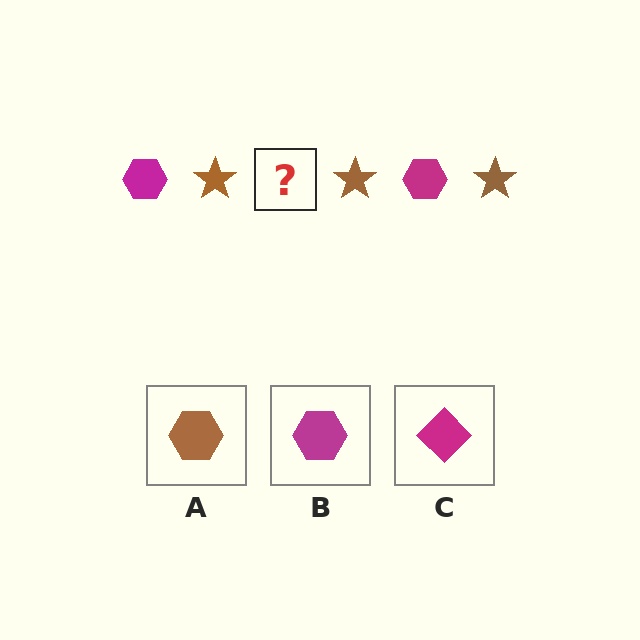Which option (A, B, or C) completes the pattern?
B.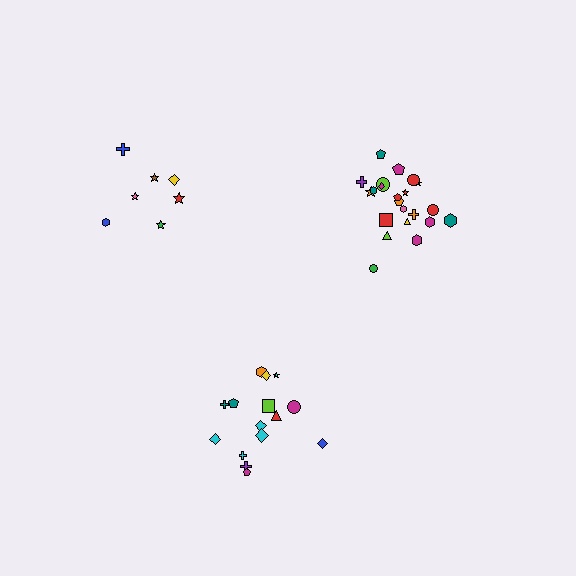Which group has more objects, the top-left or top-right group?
The top-right group.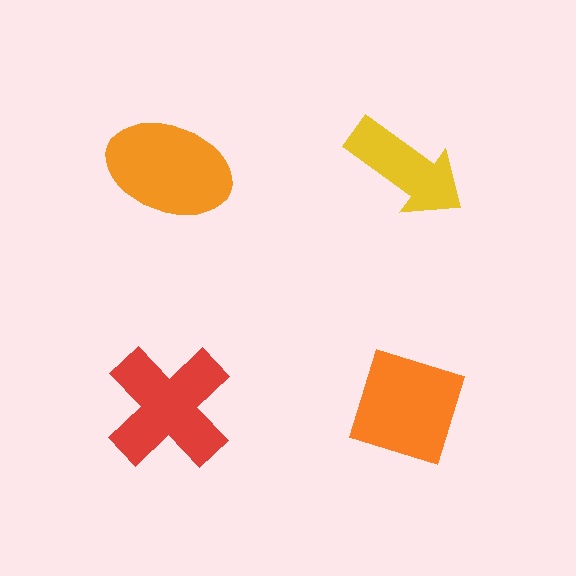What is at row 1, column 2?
A yellow arrow.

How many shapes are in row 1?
2 shapes.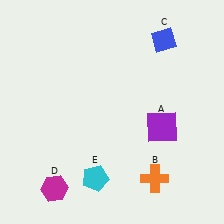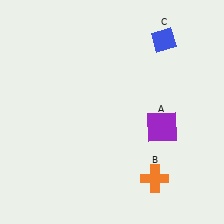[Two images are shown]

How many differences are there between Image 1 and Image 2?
There are 2 differences between the two images.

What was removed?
The magenta hexagon (D), the cyan pentagon (E) were removed in Image 2.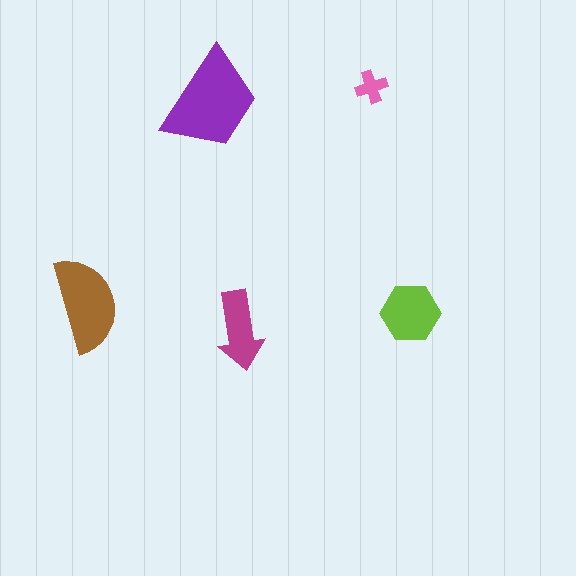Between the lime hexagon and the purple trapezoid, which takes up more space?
The purple trapezoid.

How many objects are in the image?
There are 5 objects in the image.